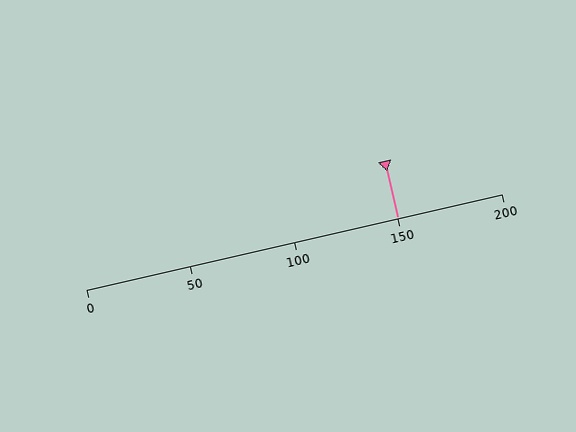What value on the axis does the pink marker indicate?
The marker indicates approximately 150.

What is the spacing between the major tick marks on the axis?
The major ticks are spaced 50 apart.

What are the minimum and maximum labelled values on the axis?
The axis runs from 0 to 200.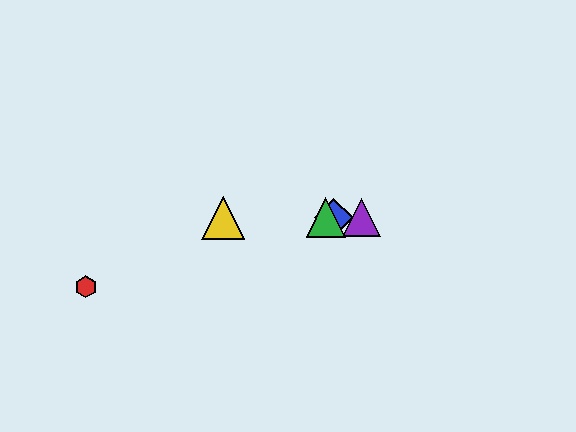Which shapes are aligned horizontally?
The blue diamond, the green triangle, the yellow triangle, the purple triangle are aligned horizontally.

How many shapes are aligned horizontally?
4 shapes (the blue diamond, the green triangle, the yellow triangle, the purple triangle) are aligned horizontally.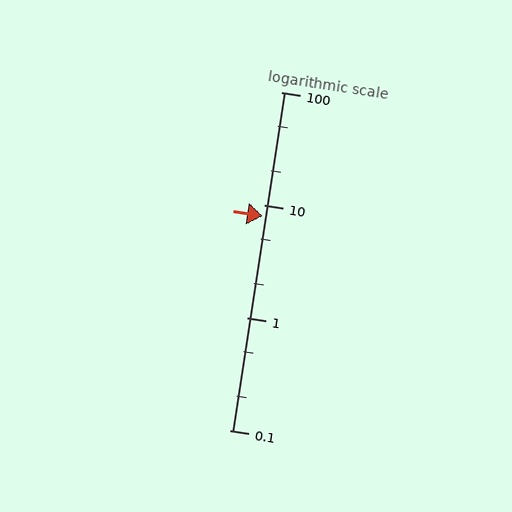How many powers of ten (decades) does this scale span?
The scale spans 3 decades, from 0.1 to 100.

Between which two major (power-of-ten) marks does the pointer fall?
The pointer is between 1 and 10.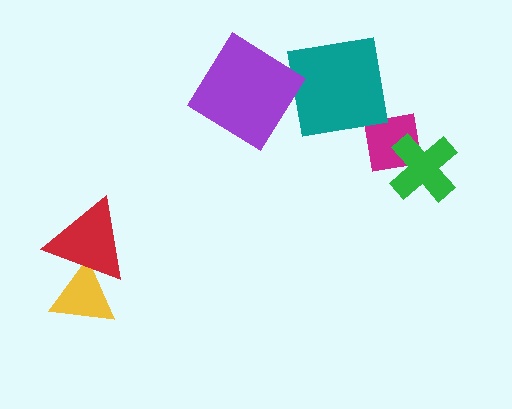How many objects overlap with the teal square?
0 objects overlap with the teal square.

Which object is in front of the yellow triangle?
The red triangle is in front of the yellow triangle.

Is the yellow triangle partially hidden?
Yes, it is partially covered by another shape.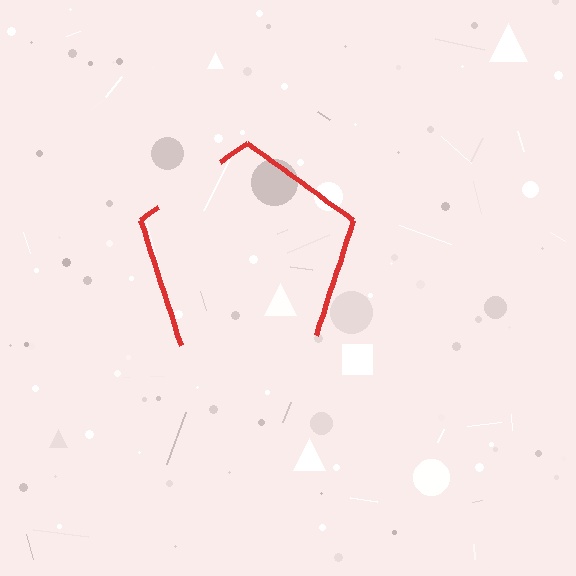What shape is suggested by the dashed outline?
The dashed outline suggests a pentagon.